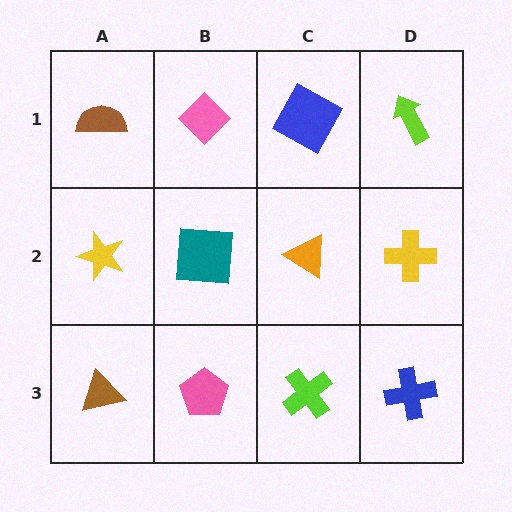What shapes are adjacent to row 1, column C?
An orange triangle (row 2, column C), a pink diamond (row 1, column B), a lime arrow (row 1, column D).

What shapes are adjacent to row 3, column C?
An orange triangle (row 2, column C), a pink pentagon (row 3, column B), a blue cross (row 3, column D).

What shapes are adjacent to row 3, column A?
A yellow star (row 2, column A), a pink pentagon (row 3, column B).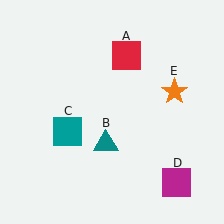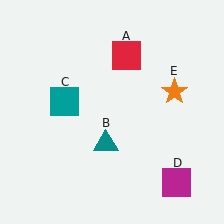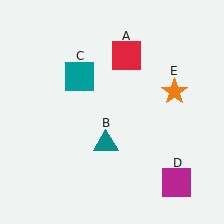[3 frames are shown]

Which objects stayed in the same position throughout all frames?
Red square (object A) and teal triangle (object B) and magenta square (object D) and orange star (object E) remained stationary.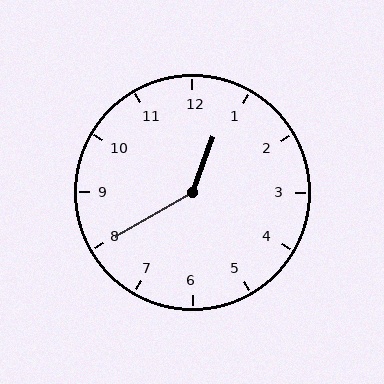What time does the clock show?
12:40.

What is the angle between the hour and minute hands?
Approximately 140 degrees.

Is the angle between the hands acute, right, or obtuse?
It is obtuse.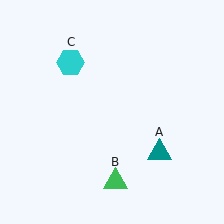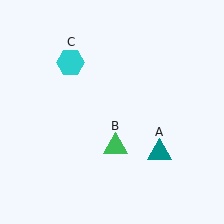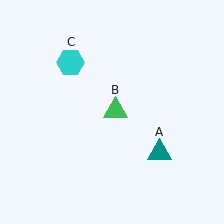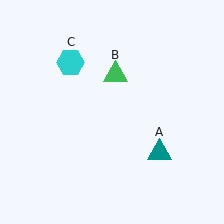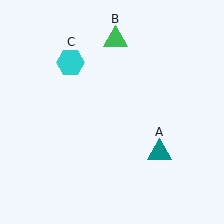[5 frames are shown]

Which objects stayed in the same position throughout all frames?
Teal triangle (object A) and cyan hexagon (object C) remained stationary.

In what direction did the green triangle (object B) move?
The green triangle (object B) moved up.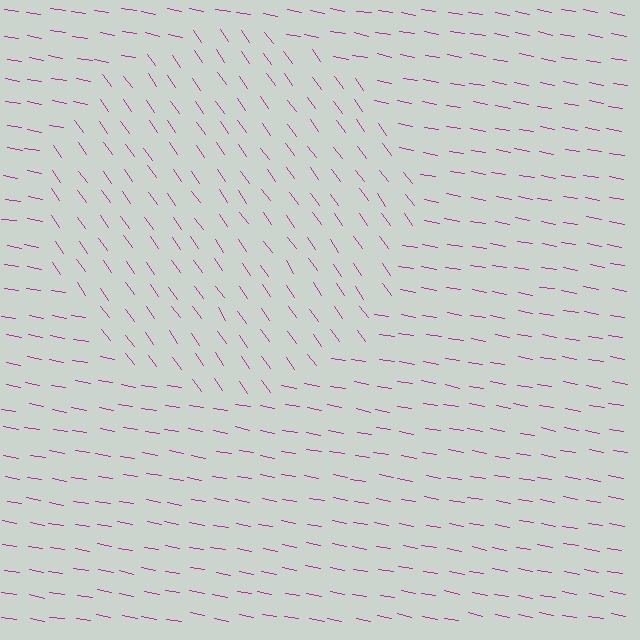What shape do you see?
I see a circle.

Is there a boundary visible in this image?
Yes, there is a texture boundary formed by a change in line orientation.